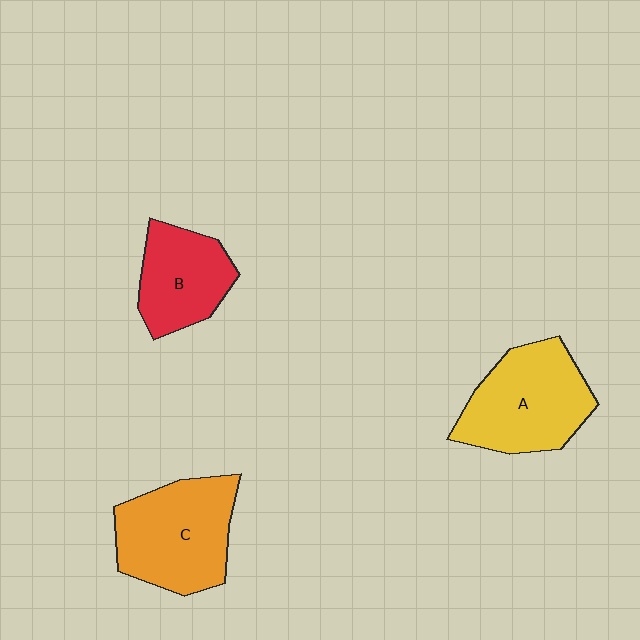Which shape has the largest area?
Shape C (orange).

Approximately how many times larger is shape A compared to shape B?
Approximately 1.4 times.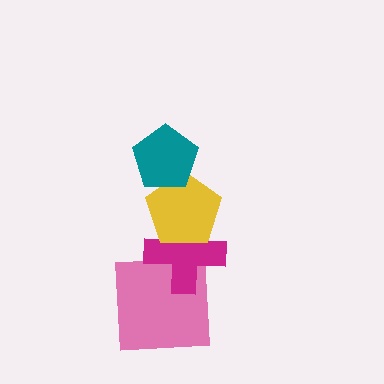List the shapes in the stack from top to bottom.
From top to bottom: the teal pentagon, the yellow pentagon, the magenta cross, the pink square.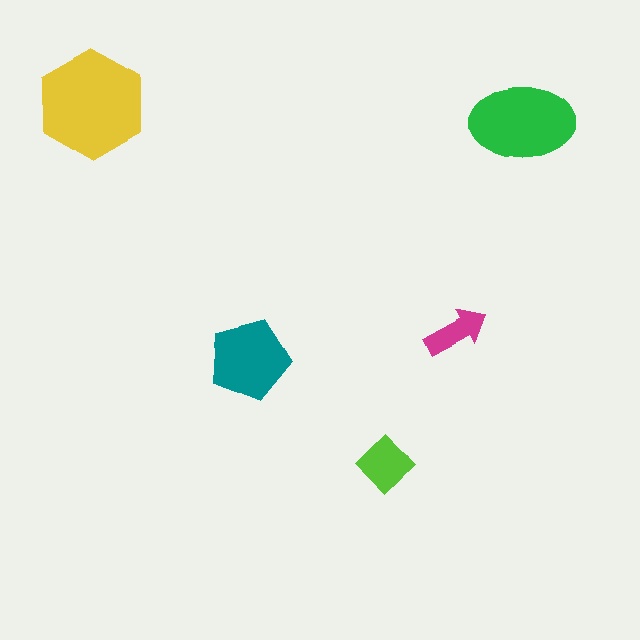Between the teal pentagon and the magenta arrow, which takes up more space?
The teal pentagon.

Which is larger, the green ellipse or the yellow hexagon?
The yellow hexagon.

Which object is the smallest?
The magenta arrow.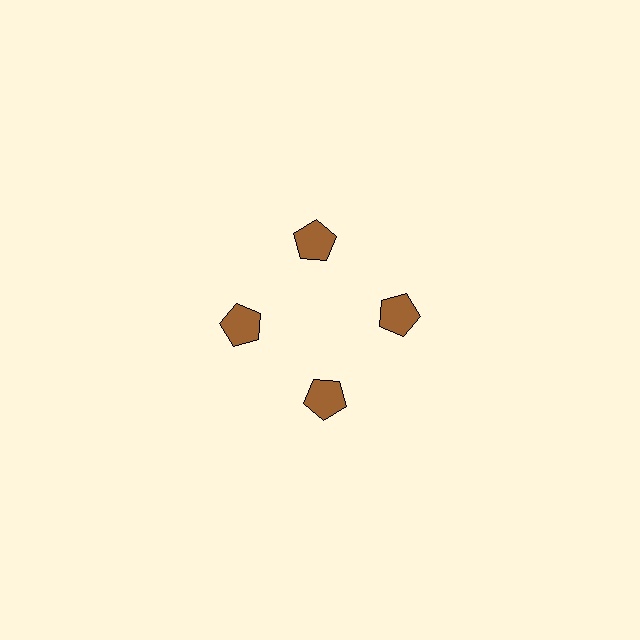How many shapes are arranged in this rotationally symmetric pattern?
There are 4 shapes, arranged in 4 groups of 1.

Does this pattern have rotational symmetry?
Yes, this pattern has 4-fold rotational symmetry. It looks the same after rotating 90 degrees around the center.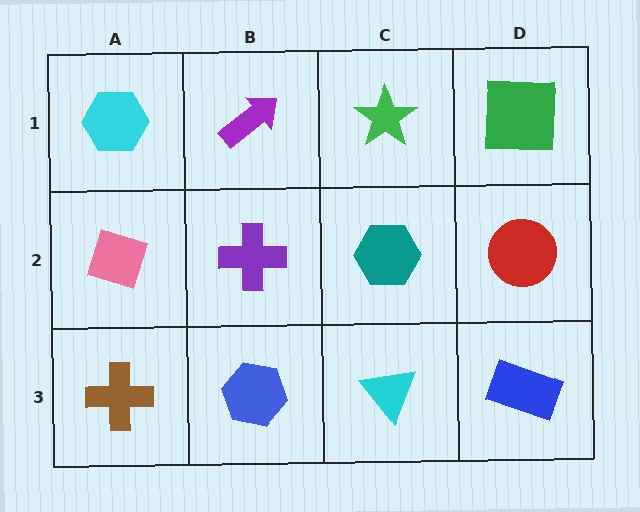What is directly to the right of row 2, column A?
A purple cross.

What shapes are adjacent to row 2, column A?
A cyan hexagon (row 1, column A), a brown cross (row 3, column A), a purple cross (row 2, column B).